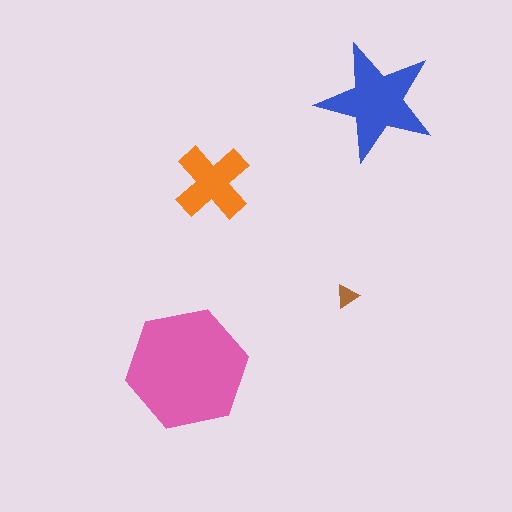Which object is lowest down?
The pink hexagon is bottommost.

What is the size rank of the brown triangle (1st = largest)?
4th.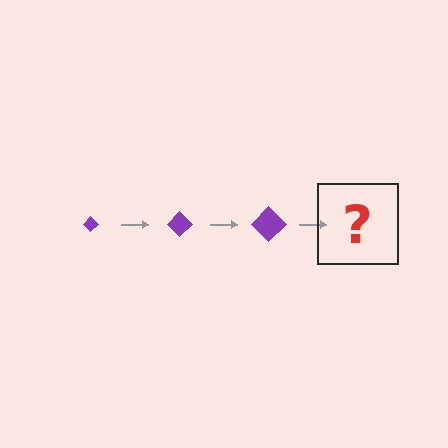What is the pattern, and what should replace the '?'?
The pattern is that the diamond gets progressively larger each step. The '?' should be a purple diamond, larger than the previous one.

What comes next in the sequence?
The next element should be a purple diamond, larger than the previous one.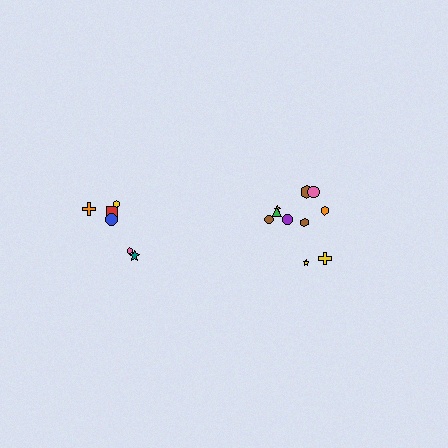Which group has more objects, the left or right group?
The right group.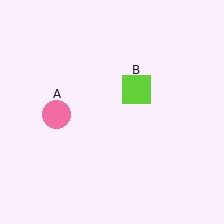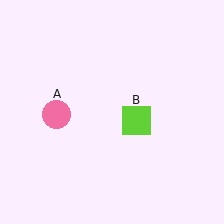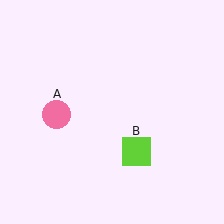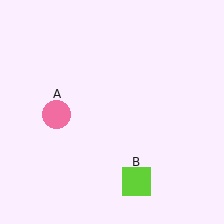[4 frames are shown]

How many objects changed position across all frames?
1 object changed position: lime square (object B).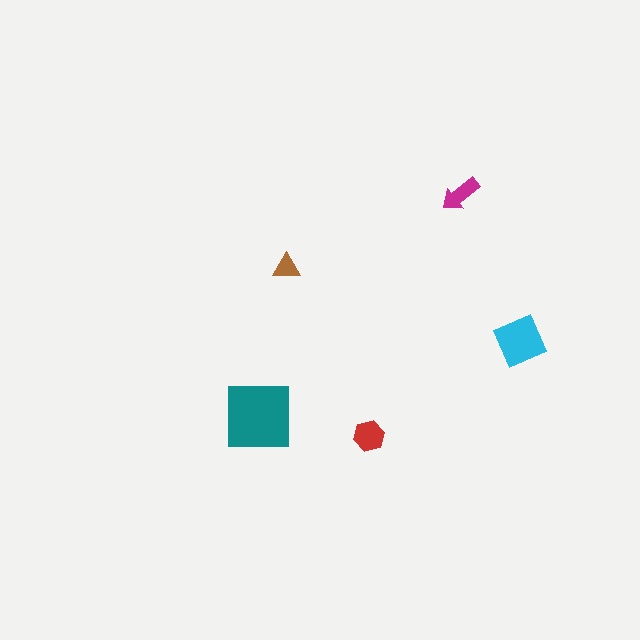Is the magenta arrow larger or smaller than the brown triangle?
Larger.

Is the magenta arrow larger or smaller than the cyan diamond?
Smaller.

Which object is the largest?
The teal square.